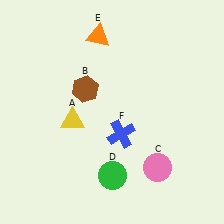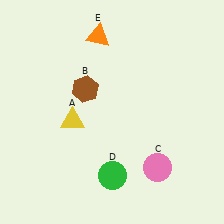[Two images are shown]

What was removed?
The blue cross (F) was removed in Image 2.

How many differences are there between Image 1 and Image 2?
There is 1 difference between the two images.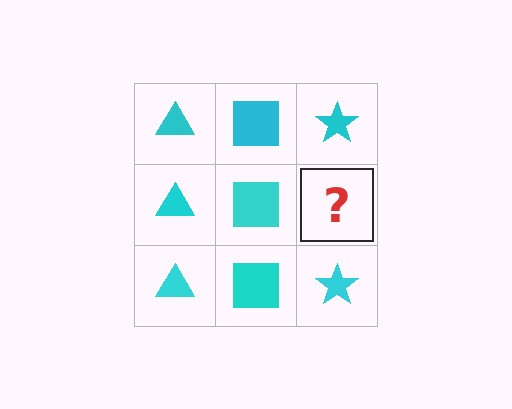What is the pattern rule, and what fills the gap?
The rule is that each column has a consistent shape. The gap should be filled with a cyan star.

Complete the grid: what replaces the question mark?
The question mark should be replaced with a cyan star.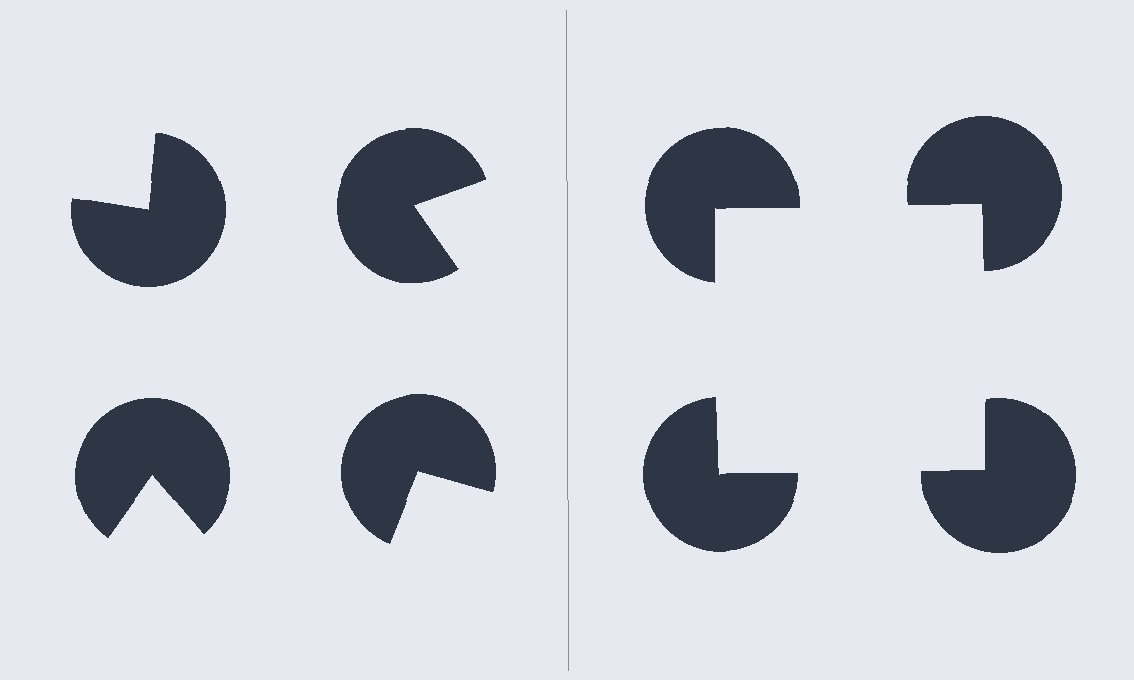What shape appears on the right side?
An illusory square.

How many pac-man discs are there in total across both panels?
8 — 4 on each side.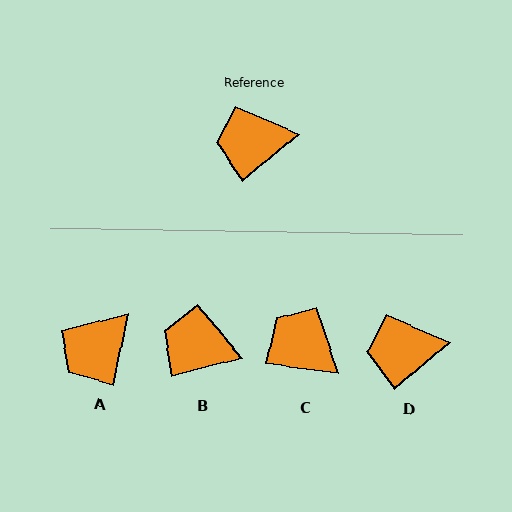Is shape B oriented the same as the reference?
No, it is off by about 26 degrees.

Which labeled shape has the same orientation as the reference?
D.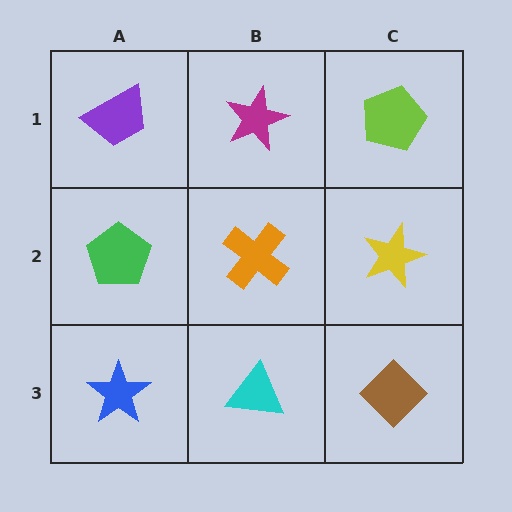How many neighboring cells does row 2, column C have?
3.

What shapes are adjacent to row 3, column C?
A yellow star (row 2, column C), a cyan triangle (row 3, column B).